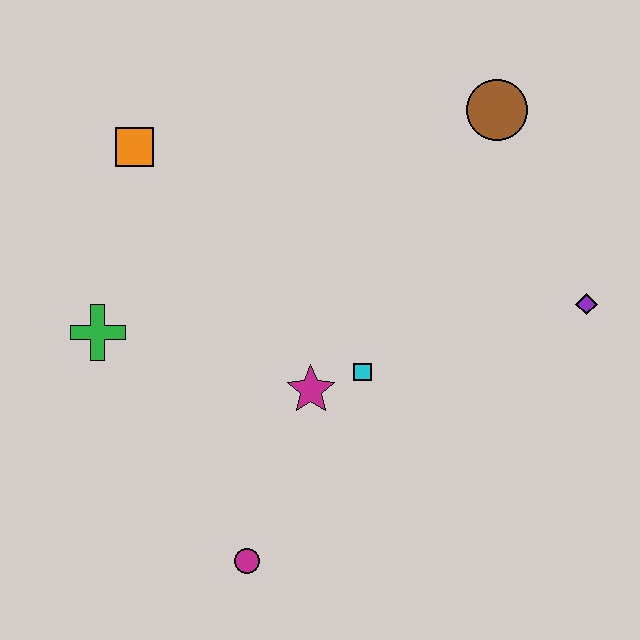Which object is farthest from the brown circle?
The magenta circle is farthest from the brown circle.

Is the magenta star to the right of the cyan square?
No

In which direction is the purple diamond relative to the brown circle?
The purple diamond is below the brown circle.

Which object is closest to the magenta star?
The cyan square is closest to the magenta star.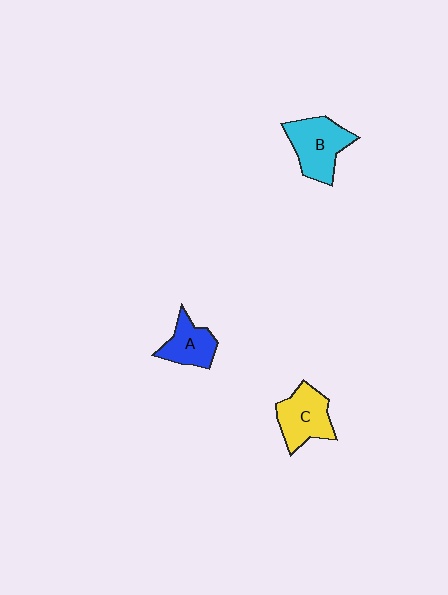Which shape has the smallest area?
Shape A (blue).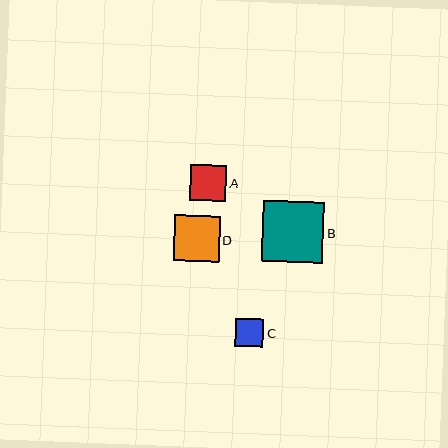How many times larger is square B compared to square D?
Square B is approximately 1.3 times the size of square D.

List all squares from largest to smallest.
From largest to smallest: B, D, A, C.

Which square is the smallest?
Square C is the smallest with a size of approximately 28 pixels.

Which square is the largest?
Square B is the largest with a size of approximately 61 pixels.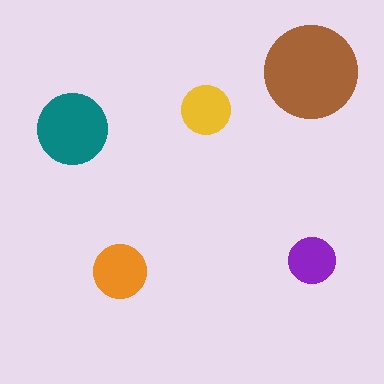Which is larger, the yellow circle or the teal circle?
The teal one.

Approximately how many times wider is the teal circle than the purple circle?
About 1.5 times wider.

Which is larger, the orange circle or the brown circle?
The brown one.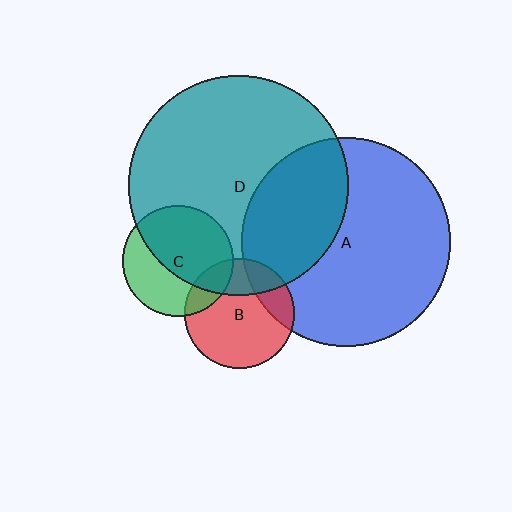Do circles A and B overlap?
Yes.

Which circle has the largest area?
Circle D (teal).